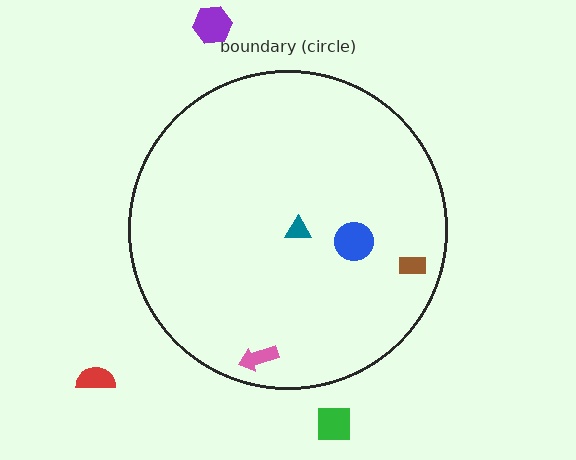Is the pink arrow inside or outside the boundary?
Inside.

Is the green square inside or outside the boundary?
Outside.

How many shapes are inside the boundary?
4 inside, 3 outside.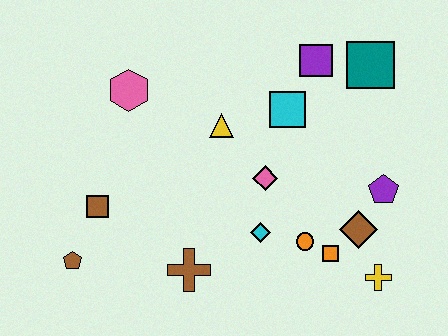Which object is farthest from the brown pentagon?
The teal square is farthest from the brown pentagon.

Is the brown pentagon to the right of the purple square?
No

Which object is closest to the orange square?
The orange circle is closest to the orange square.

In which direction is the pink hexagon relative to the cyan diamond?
The pink hexagon is above the cyan diamond.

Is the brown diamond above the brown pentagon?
Yes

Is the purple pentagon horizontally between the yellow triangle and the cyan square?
No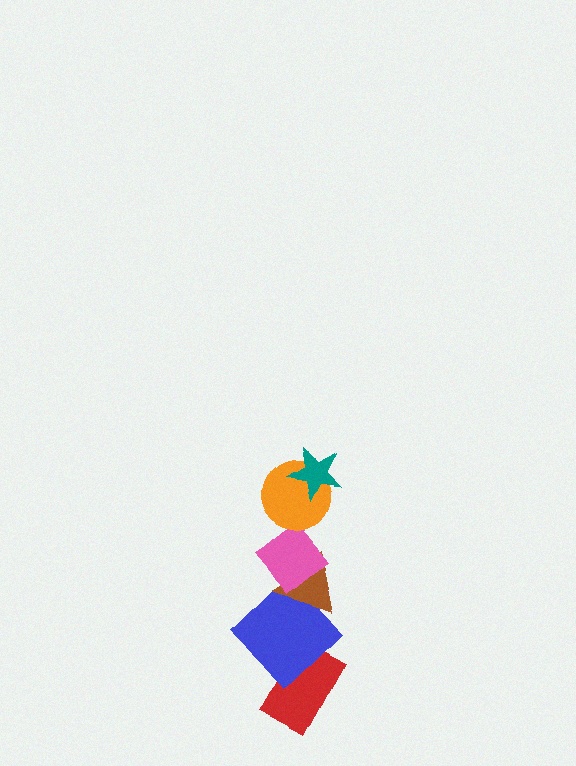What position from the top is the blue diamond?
The blue diamond is 5th from the top.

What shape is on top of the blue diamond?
The brown triangle is on top of the blue diamond.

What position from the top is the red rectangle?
The red rectangle is 6th from the top.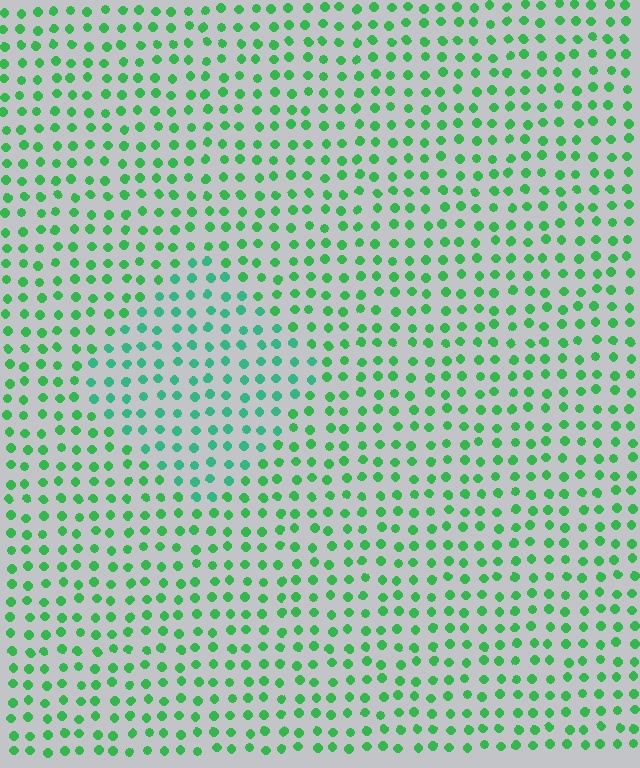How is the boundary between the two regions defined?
The boundary is defined purely by a slight shift in hue (about 25 degrees). Spacing, size, and orientation are identical on both sides.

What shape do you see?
I see a diamond.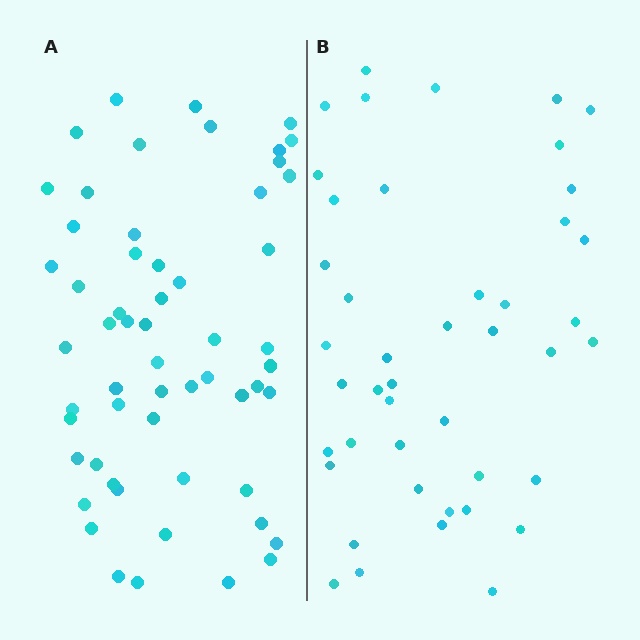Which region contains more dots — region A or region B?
Region A (the left region) has more dots.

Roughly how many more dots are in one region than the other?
Region A has approximately 15 more dots than region B.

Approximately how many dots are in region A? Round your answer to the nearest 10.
About 60 dots. (The exact count is 57, which rounds to 60.)